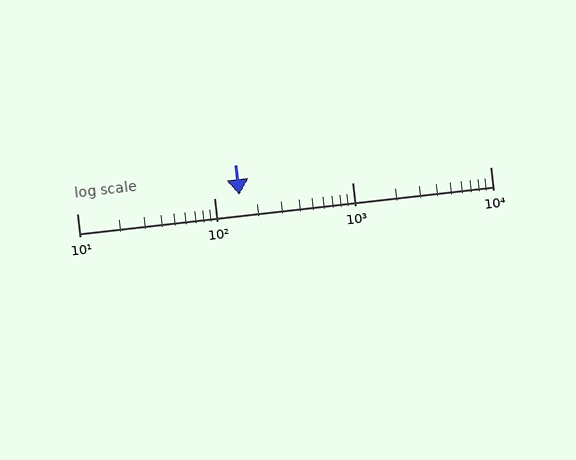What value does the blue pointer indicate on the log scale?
The pointer indicates approximately 150.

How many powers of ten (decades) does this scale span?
The scale spans 3 decades, from 10 to 10000.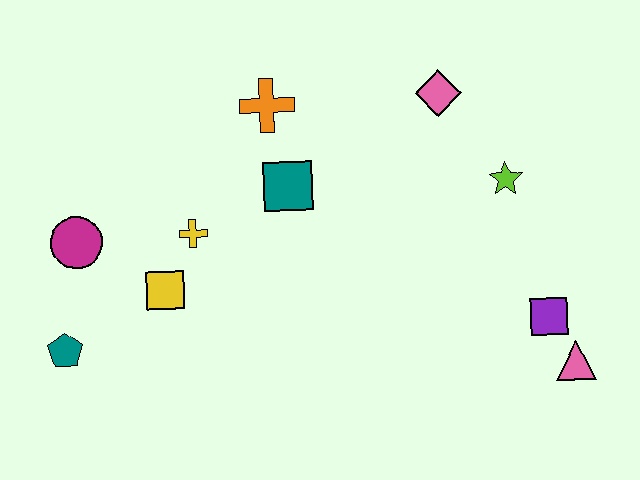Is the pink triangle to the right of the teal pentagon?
Yes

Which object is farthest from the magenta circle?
The pink triangle is farthest from the magenta circle.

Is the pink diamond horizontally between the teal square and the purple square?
Yes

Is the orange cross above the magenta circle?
Yes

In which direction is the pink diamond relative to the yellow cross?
The pink diamond is to the right of the yellow cross.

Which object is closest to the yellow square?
The yellow cross is closest to the yellow square.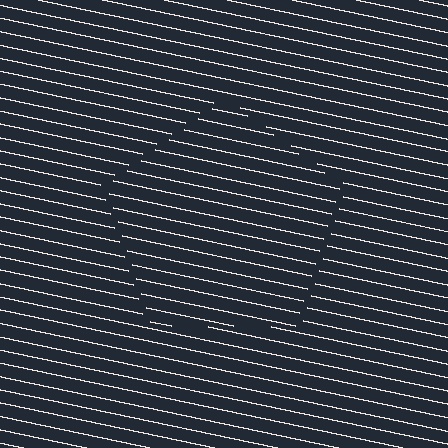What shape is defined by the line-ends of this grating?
An illusory pentagon. The interior of the shape contains the same grating, shifted by half a period — the contour is defined by the phase discontinuity where line-ends from the inner and outer gratings abut.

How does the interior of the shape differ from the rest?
The interior of the shape contains the same grating, shifted by half a period — the contour is defined by the phase discontinuity where line-ends from the inner and outer gratings abut.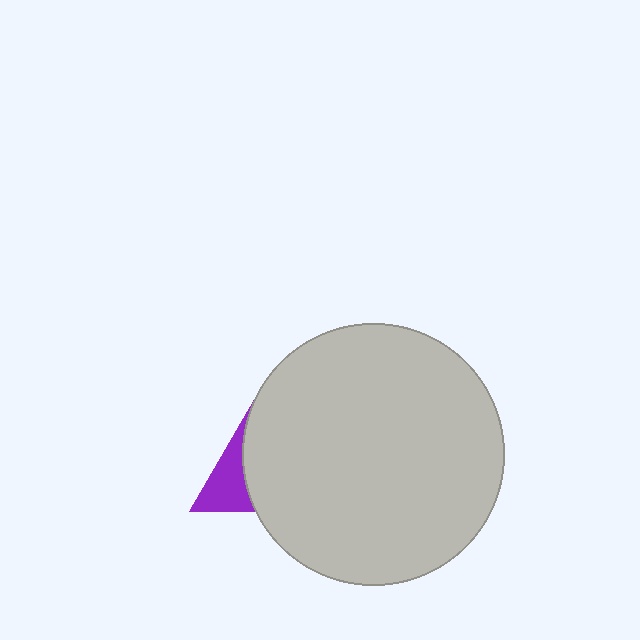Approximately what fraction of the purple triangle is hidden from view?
Roughly 63% of the purple triangle is hidden behind the light gray circle.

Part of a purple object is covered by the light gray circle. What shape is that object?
It is a triangle.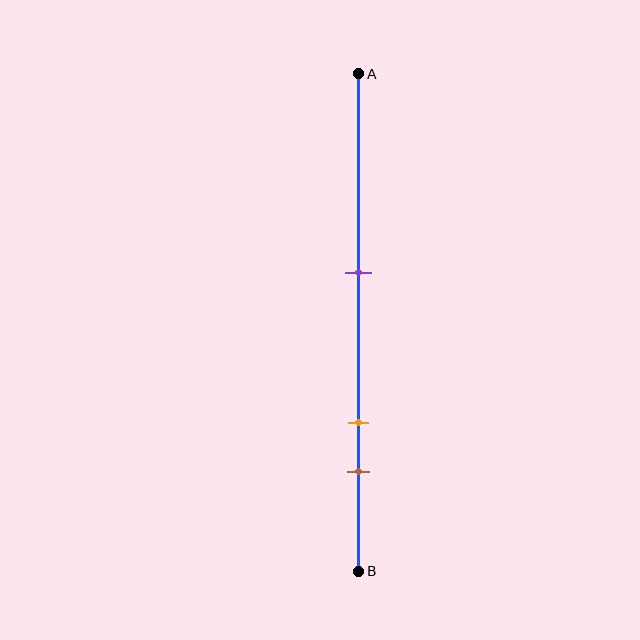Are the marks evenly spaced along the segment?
No, the marks are not evenly spaced.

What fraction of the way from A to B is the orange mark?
The orange mark is approximately 70% (0.7) of the way from A to B.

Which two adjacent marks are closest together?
The orange and brown marks are the closest adjacent pair.